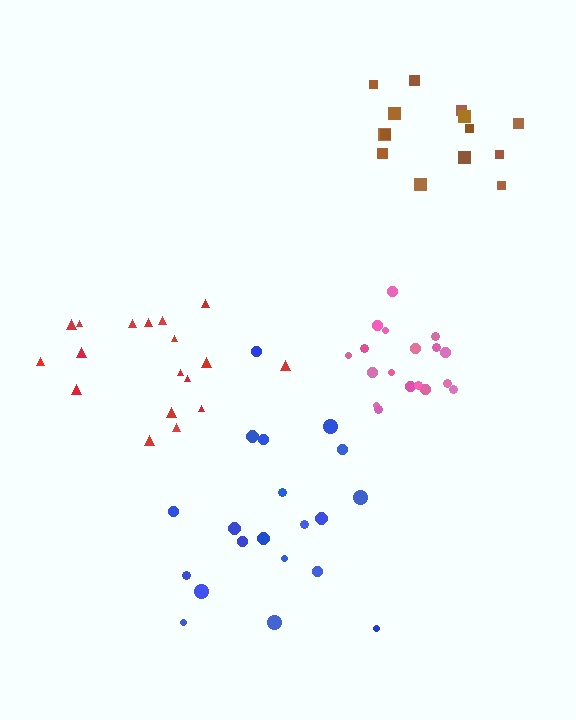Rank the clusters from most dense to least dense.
pink, brown, red, blue.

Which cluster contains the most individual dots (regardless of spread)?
Blue (20).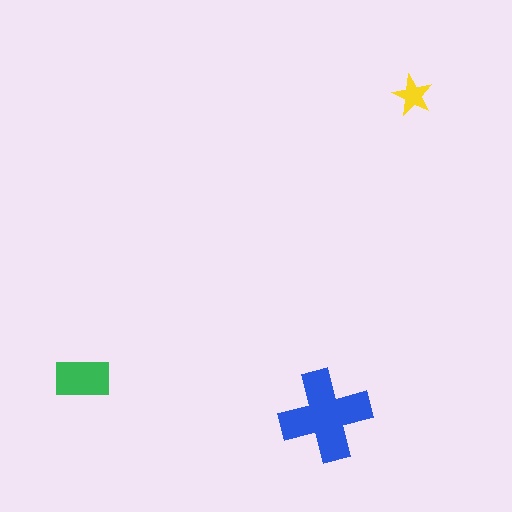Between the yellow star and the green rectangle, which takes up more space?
The green rectangle.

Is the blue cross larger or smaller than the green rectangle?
Larger.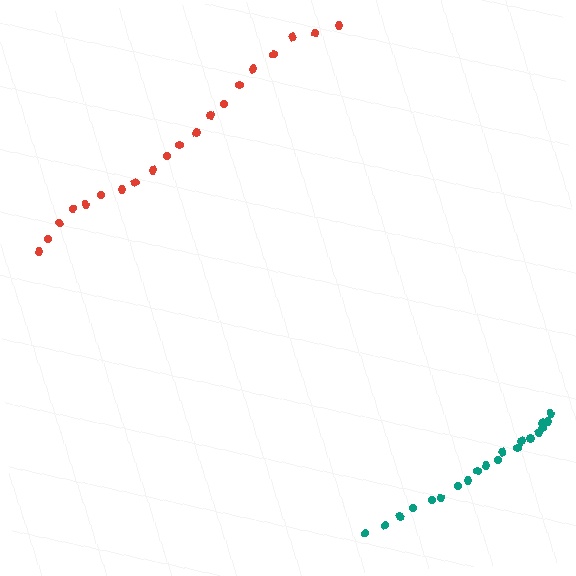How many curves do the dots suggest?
There are 2 distinct paths.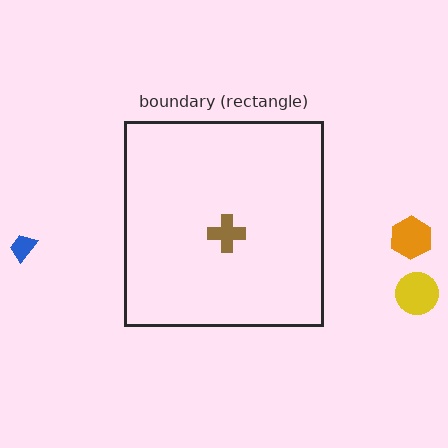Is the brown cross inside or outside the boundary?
Inside.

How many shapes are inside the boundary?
1 inside, 3 outside.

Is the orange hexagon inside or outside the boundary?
Outside.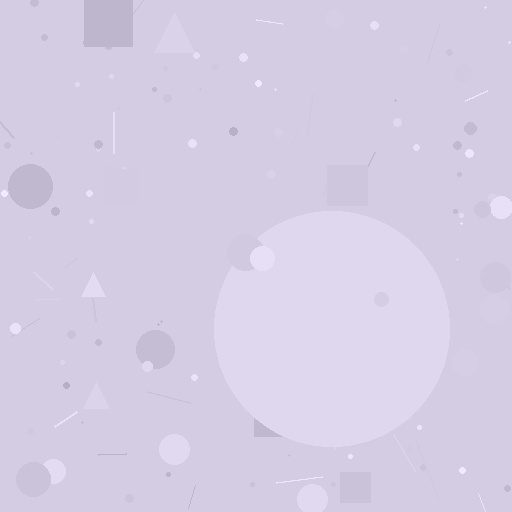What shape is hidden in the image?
A circle is hidden in the image.